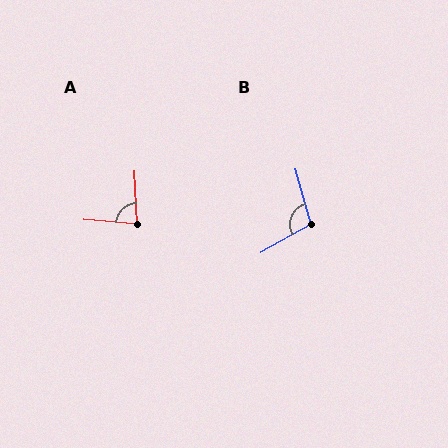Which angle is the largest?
B, at approximately 104 degrees.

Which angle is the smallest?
A, at approximately 82 degrees.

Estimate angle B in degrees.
Approximately 104 degrees.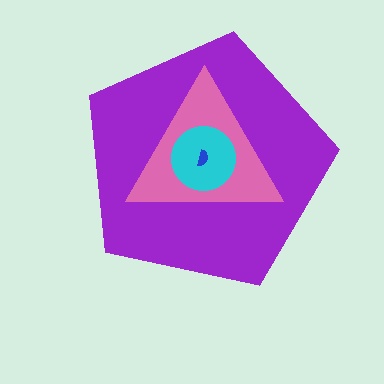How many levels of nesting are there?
4.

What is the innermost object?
The blue semicircle.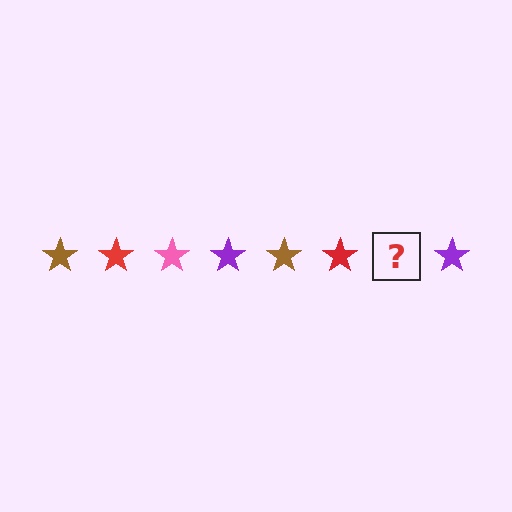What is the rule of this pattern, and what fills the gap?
The rule is that the pattern cycles through brown, red, pink, purple stars. The gap should be filled with a pink star.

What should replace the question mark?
The question mark should be replaced with a pink star.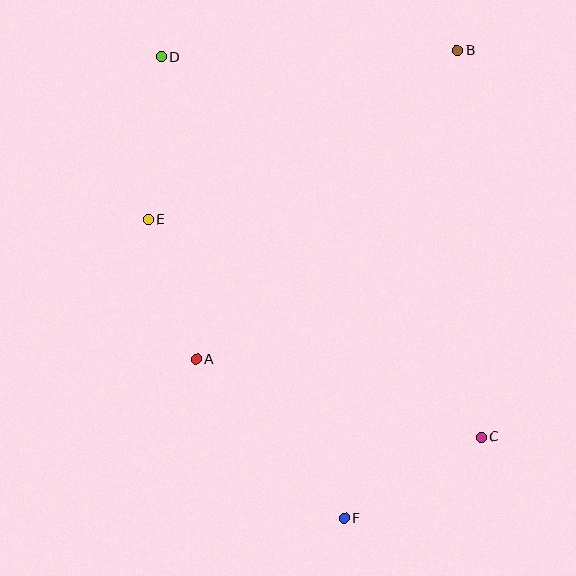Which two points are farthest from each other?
Points C and D are farthest from each other.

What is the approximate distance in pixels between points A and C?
The distance between A and C is approximately 296 pixels.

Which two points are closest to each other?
Points A and E are closest to each other.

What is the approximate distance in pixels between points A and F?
The distance between A and F is approximately 217 pixels.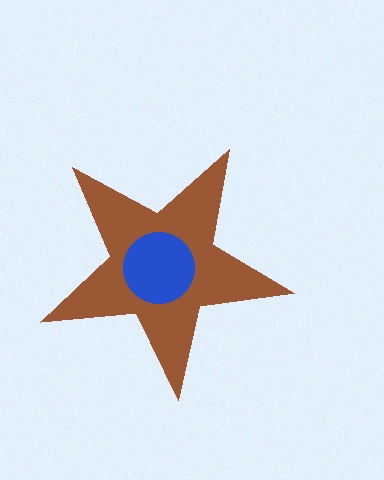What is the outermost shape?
The brown star.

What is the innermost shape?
The blue circle.